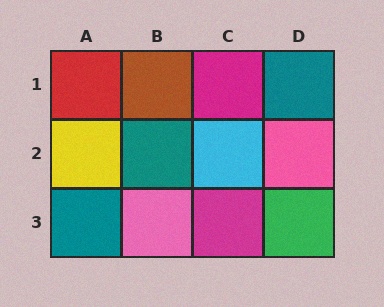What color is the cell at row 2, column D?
Pink.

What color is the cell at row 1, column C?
Magenta.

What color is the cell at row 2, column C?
Cyan.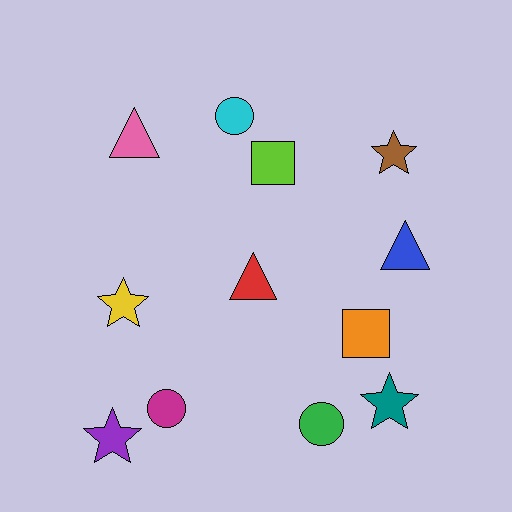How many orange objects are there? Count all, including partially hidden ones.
There is 1 orange object.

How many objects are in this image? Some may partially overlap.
There are 12 objects.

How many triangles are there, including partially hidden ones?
There are 3 triangles.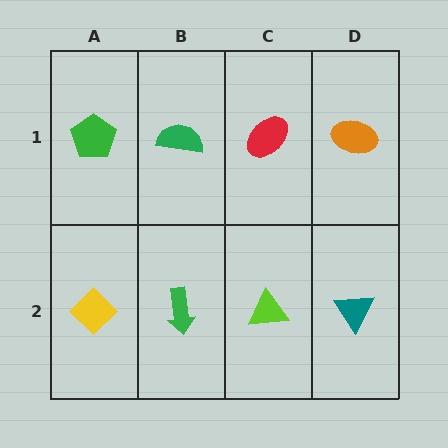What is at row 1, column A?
A green pentagon.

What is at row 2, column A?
A yellow diamond.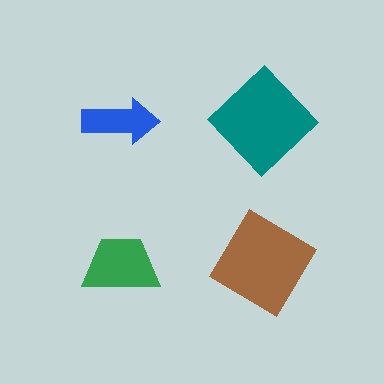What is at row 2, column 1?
A green trapezoid.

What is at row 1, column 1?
A blue arrow.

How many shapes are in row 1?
2 shapes.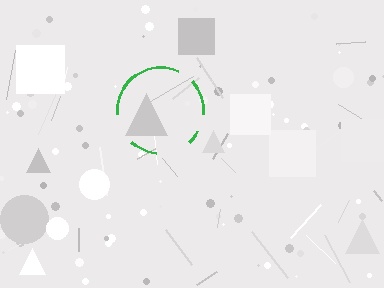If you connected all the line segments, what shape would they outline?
They would outline a circle.